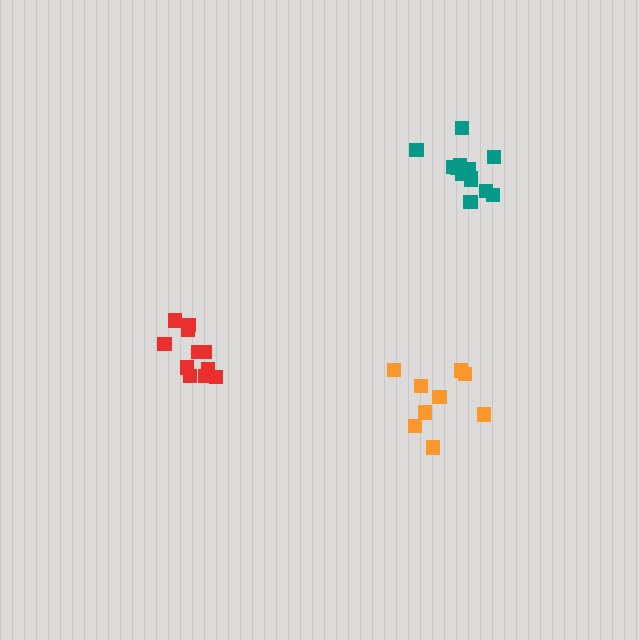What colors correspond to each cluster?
The clusters are colored: orange, red, teal.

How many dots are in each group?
Group 1: 9 dots, Group 2: 11 dots, Group 3: 13 dots (33 total).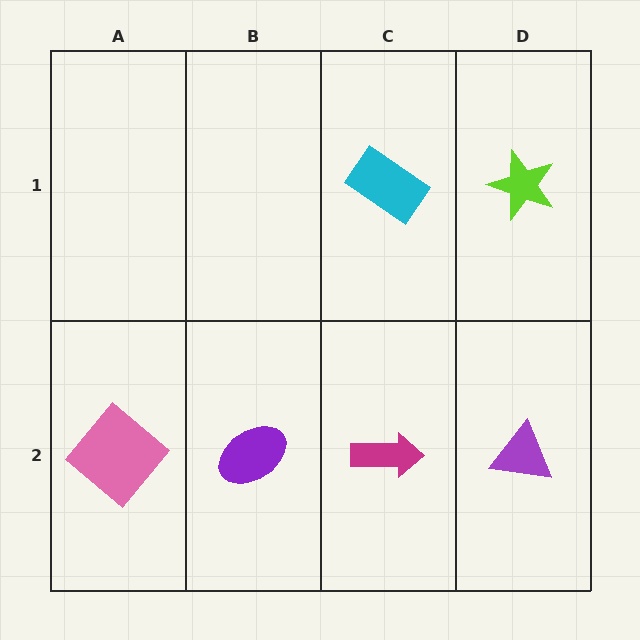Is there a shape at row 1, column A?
No, that cell is empty.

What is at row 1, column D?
A lime star.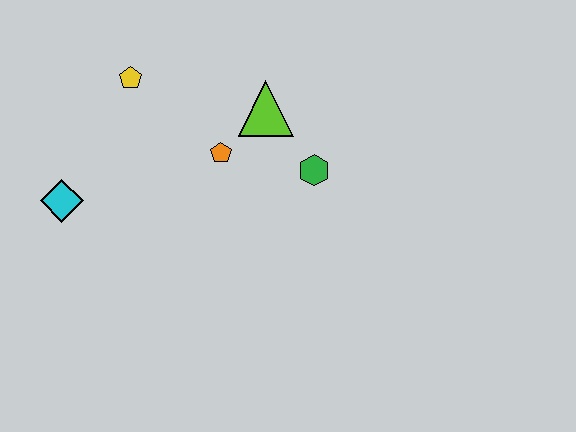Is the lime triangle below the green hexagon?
No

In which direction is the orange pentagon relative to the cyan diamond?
The orange pentagon is to the right of the cyan diamond.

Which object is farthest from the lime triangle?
The cyan diamond is farthest from the lime triangle.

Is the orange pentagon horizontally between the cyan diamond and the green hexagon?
Yes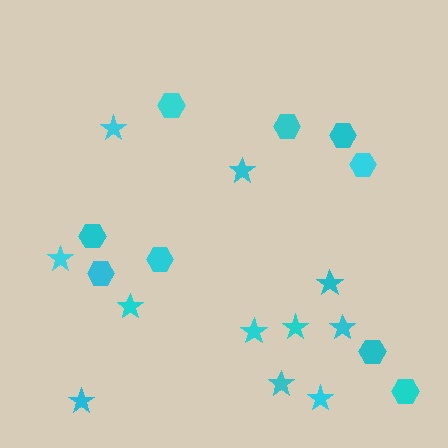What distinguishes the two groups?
There are 2 groups: one group of hexagons (9) and one group of stars (11).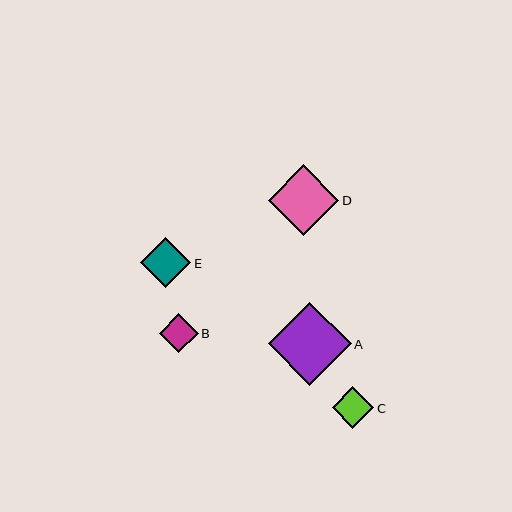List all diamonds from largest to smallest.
From largest to smallest: A, D, E, C, B.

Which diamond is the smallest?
Diamond B is the smallest with a size of approximately 39 pixels.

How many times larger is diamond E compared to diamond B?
Diamond E is approximately 1.3 times the size of diamond B.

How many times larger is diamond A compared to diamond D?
Diamond A is approximately 1.2 times the size of diamond D.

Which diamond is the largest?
Diamond A is the largest with a size of approximately 83 pixels.